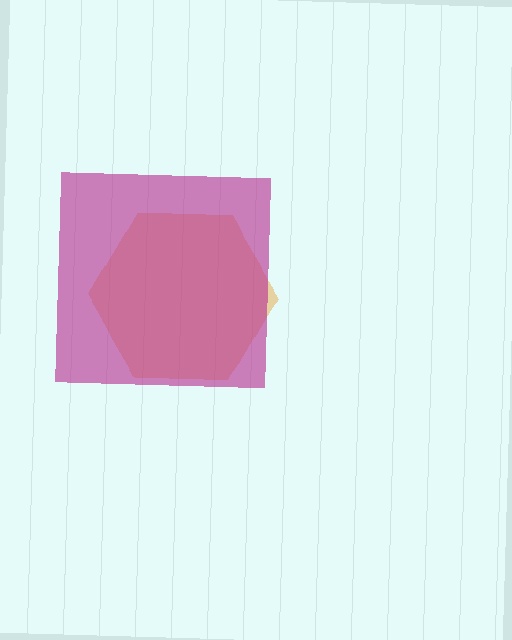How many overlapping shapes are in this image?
There are 2 overlapping shapes in the image.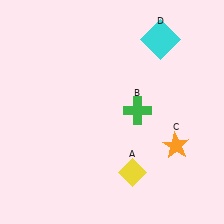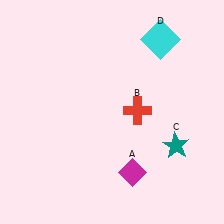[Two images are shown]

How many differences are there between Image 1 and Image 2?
There are 3 differences between the two images.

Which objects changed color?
A changed from yellow to magenta. B changed from green to red. C changed from orange to teal.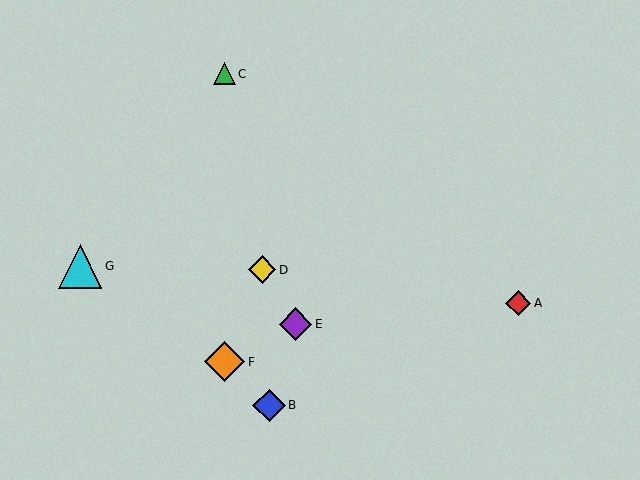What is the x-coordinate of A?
Object A is at x≈518.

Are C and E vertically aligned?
No, C is at x≈224 and E is at x≈296.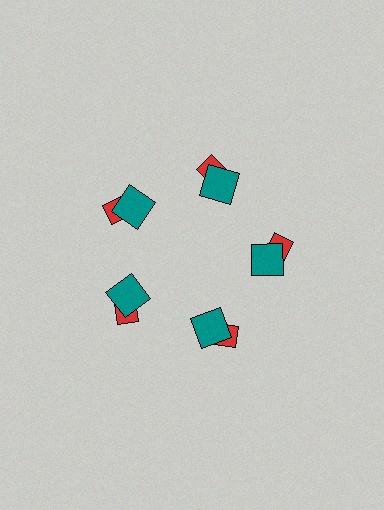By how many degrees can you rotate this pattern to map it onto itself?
The pattern maps onto itself every 72 degrees of rotation.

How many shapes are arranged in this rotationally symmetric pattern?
There are 10 shapes, arranged in 5 groups of 2.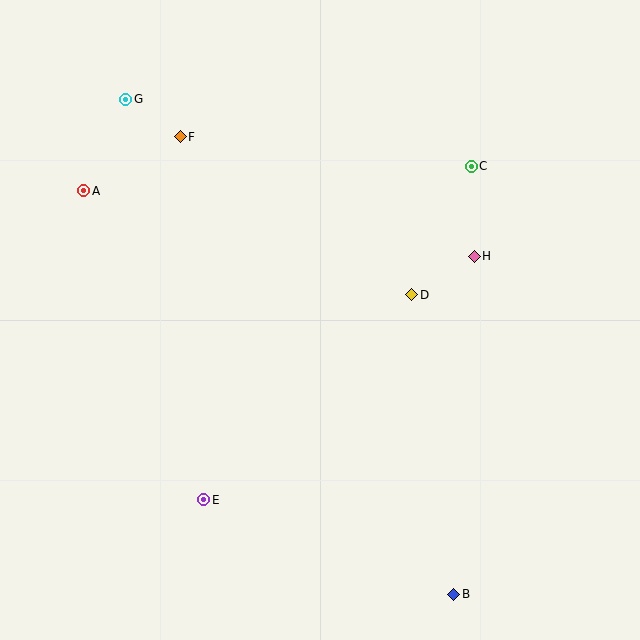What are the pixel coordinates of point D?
Point D is at (412, 295).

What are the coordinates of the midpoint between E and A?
The midpoint between E and A is at (144, 345).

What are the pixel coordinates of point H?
Point H is at (474, 256).